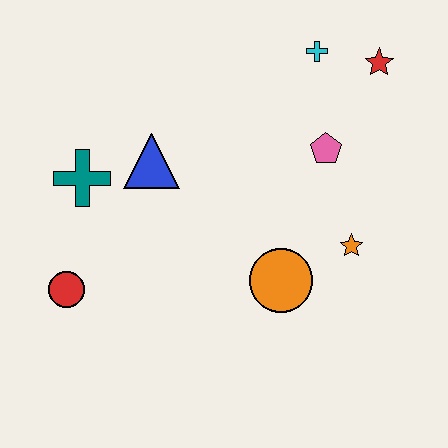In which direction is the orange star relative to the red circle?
The orange star is to the right of the red circle.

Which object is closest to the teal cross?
The blue triangle is closest to the teal cross.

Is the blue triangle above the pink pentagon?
No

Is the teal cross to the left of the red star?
Yes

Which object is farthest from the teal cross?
The red star is farthest from the teal cross.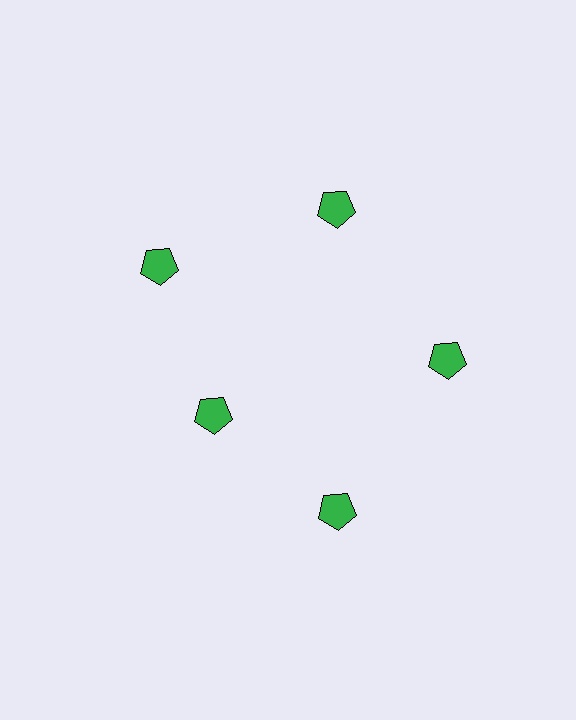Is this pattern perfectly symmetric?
No. The 5 green pentagons are arranged in a ring, but one element near the 8 o'clock position is pulled inward toward the center, breaking the 5-fold rotational symmetry.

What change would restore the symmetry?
The symmetry would be restored by moving it outward, back onto the ring so that all 5 pentagons sit at equal angles and equal distance from the center.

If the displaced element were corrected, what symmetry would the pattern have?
It would have 5-fold rotational symmetry — the pattern would map onto itself every 72 degrees.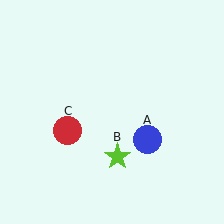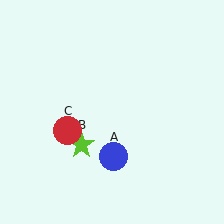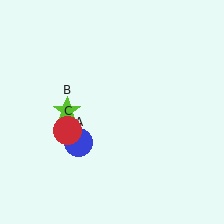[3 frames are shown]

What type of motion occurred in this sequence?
The blue circle (object A), lime star (object B) rotated clockwise around the center of the scene.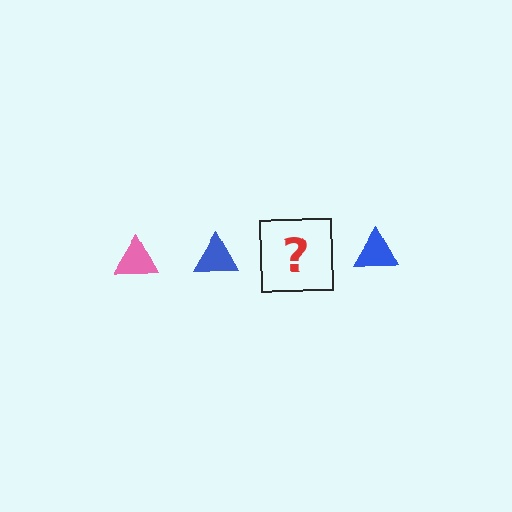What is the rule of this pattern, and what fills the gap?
The rule is that the pattern cycles through pink, blue triangles. The gap should be filled with a pink triangle.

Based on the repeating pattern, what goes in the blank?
The blank should be a pink triangle.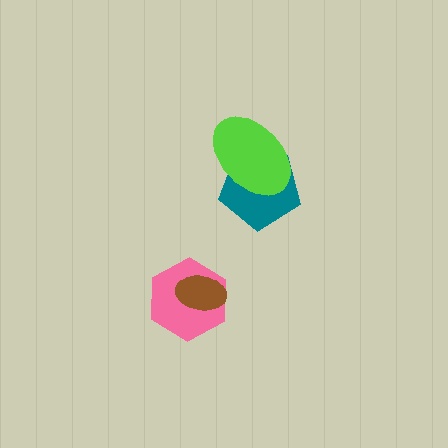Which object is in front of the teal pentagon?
The lime ellipse is in front of the teal pentagon.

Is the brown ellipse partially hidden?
No, no other shape covers it.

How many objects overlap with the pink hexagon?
1 object overlaps with the pink hexagon.